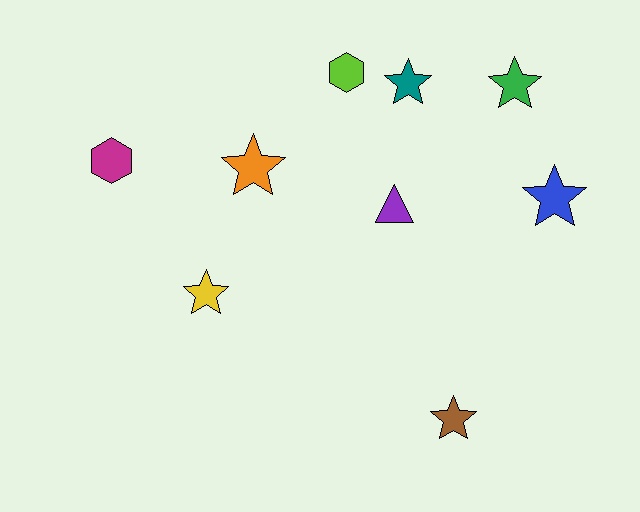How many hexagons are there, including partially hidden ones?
There are 2 hexagons.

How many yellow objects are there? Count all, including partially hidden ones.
There is 1 yellow object.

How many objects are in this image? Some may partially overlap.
There are 9 objects.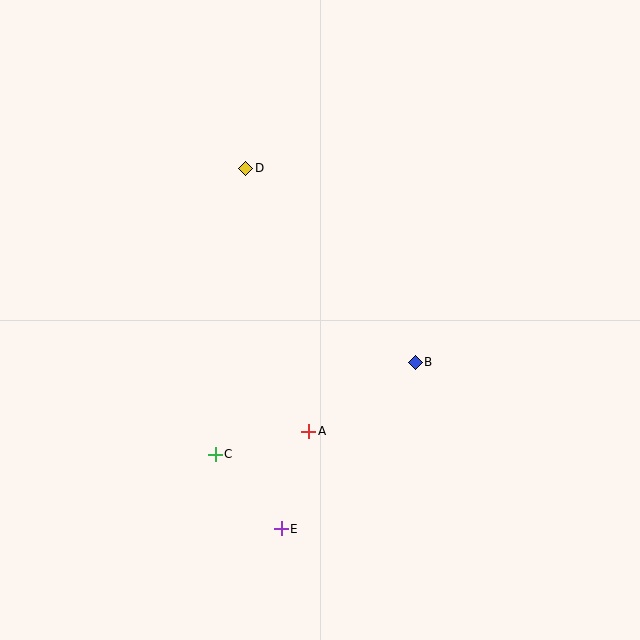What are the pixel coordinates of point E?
Point E is at (281, 529).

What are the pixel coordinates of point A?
Point A is at (309, 431).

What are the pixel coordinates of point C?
Point C is at (215, 455).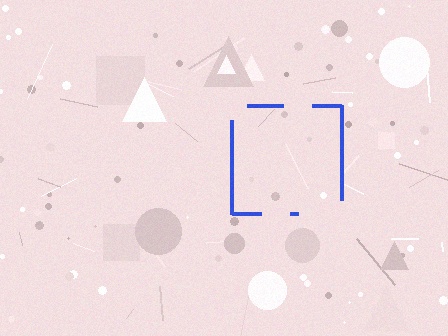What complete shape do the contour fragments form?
The contour fragments form a square.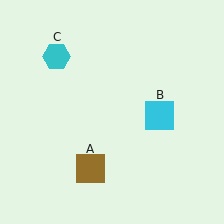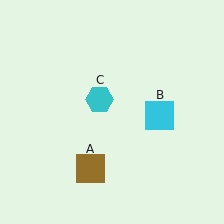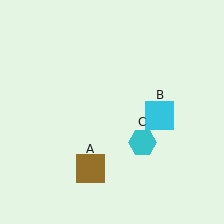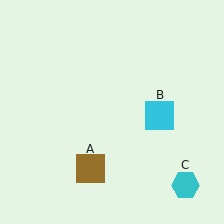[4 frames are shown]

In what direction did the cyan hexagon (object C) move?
The cyan hexagon (object C) moved down and to the right.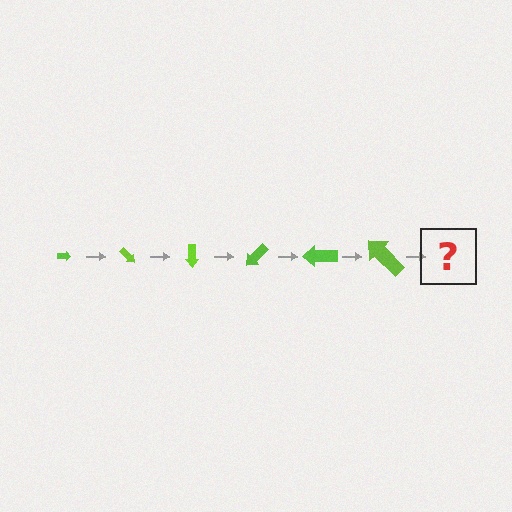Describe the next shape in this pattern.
It should be an arrow, larger than the previous one and rotated 270 degrees from the start.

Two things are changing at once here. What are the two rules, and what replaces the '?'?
The two rules are that the arrow grows larger each step and it rotates 45 degrees each step. The '?' should be an arrow, larger than the previous one and rotated 270 degrees from the start.